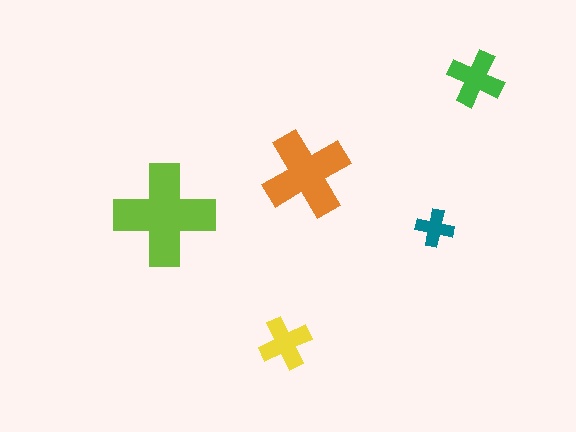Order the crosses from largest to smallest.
the lime one, the orange one, the green one, the yellow one, the teal one.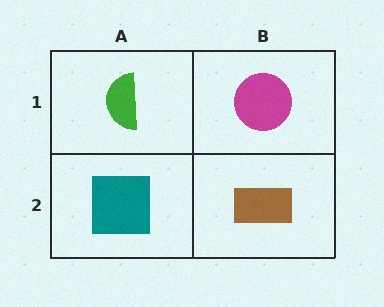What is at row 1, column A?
A green semicircle.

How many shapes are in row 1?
2 shapes.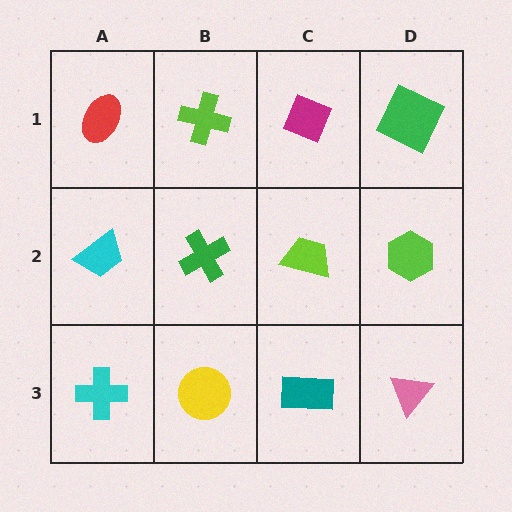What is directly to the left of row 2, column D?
A lime trapezoid.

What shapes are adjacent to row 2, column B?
A lime cross (row 1, column B), a yellow circle (row 3, column B), a cyan trapezoid (row 2, column A), a lime trapezoid (row 2, column C).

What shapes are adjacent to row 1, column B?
A green cross (row 2, column B), a red ellipse (row 1, column A), a magenta diamond (row 1, column C).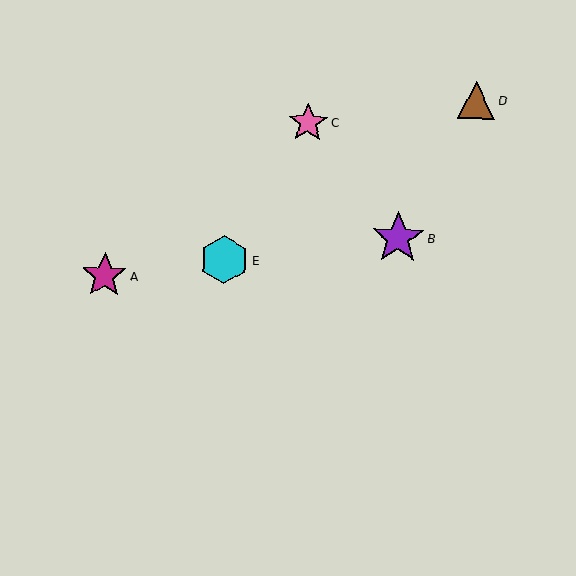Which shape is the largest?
The purple star (labeled B) is the largest.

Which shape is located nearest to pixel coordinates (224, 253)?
The cyan hexagon (labeled E) at (225, 260) is nearest to that location.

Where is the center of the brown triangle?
The center of the brown triangle is at (476, 100).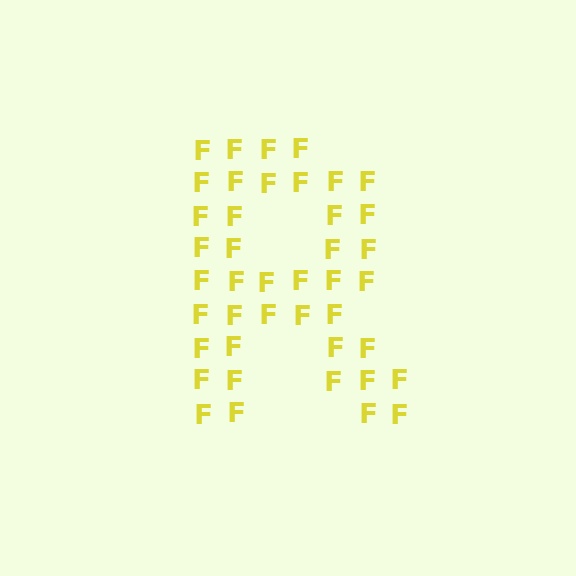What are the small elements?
The small elements are letter F's.